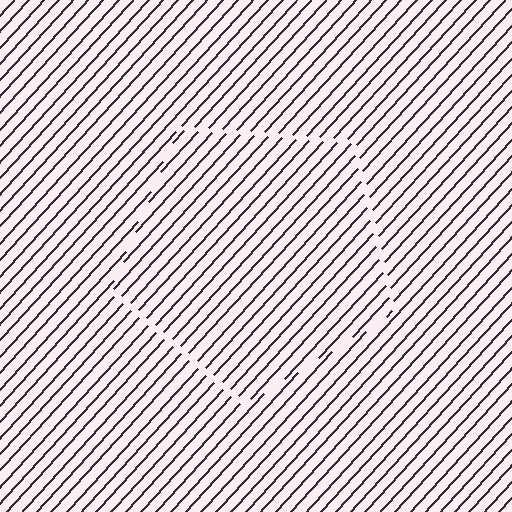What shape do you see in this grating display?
An illusory pentagon. The interior of the shape contains the same grating, shifted by half a period — the contour is defined by the phase discontinuity where line-ends from the inner and outer gratings abut.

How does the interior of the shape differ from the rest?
The interior of the shape contains the same grating, shifted by half a period — the contour is defined by the phase discontinuity where line-ends from the inner and outer gratings abut.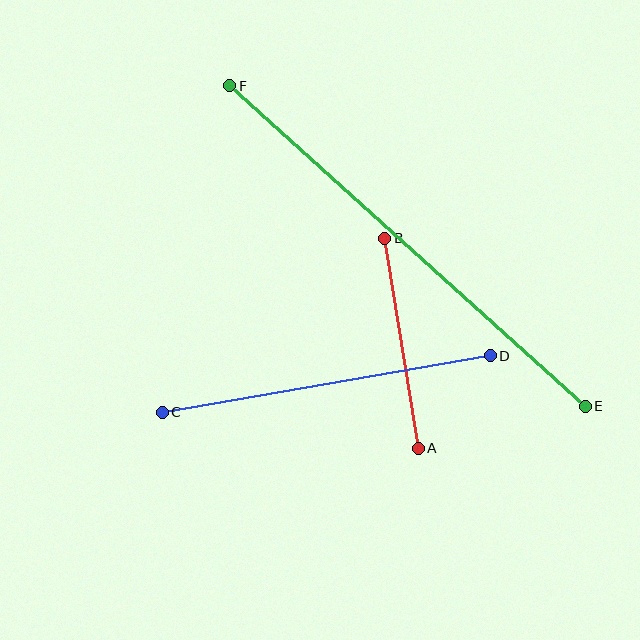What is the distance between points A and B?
The distance is approximately 213 pixels.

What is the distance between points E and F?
The distance is approximately 479 pixels.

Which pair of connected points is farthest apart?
Points E and F are farthest apart.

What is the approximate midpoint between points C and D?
The midpoint is at approximately (326, 384) pixels.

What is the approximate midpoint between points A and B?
The midpoint is at approximately (402, 343) pixels.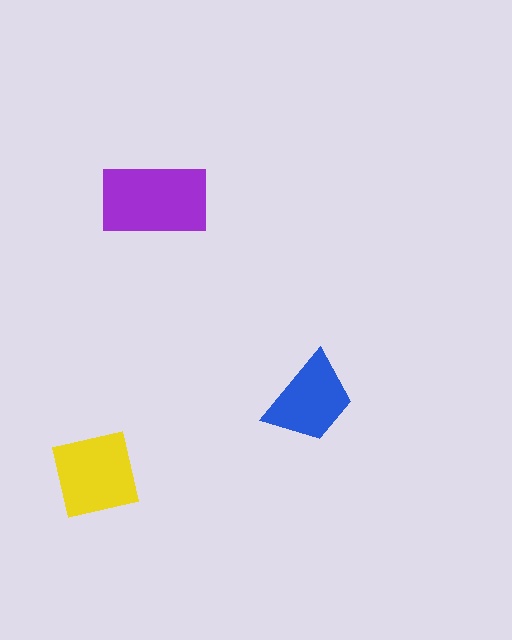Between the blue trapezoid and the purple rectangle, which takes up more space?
The purple rectangle.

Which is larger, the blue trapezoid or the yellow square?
The yellow square.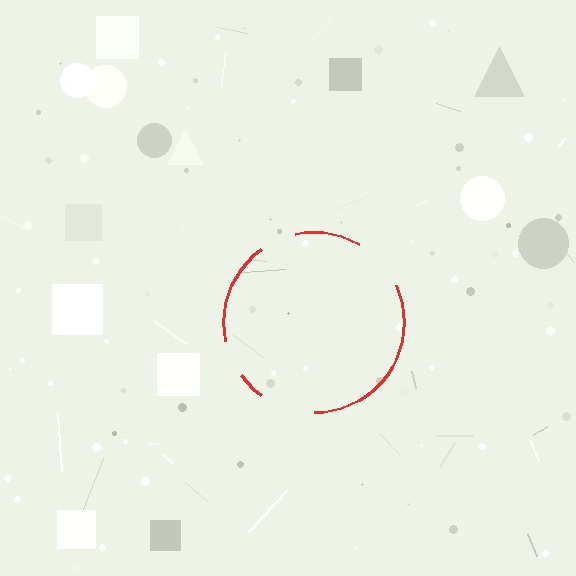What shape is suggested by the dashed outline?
The dashed outline suggests a circle.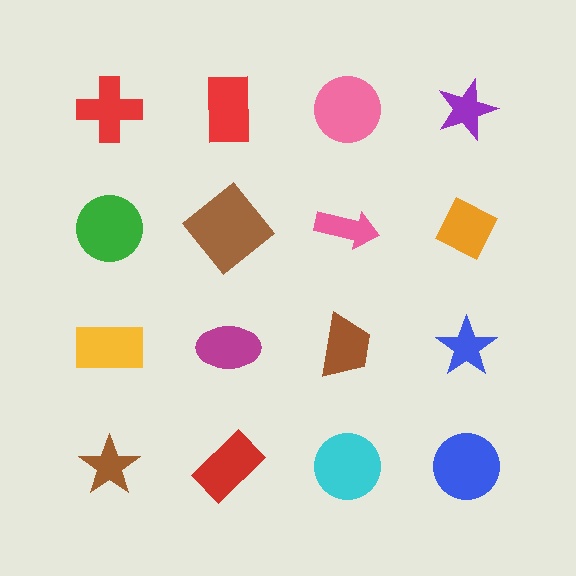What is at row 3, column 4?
A blue star.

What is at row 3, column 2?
A magenta ellipse.